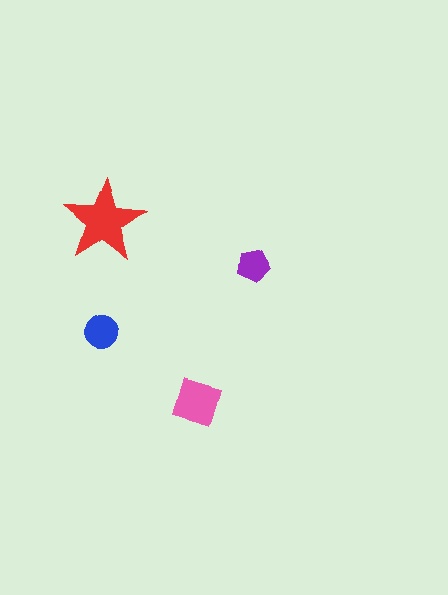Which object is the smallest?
The purple pentagon.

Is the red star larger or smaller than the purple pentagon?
Larger.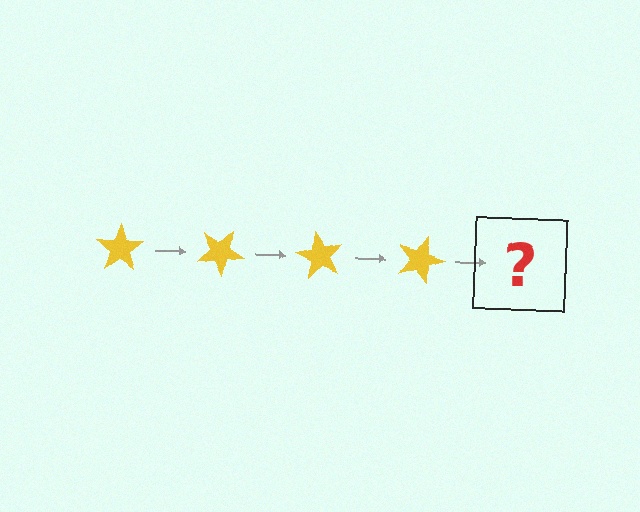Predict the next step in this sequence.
The next step is a yellow star rotated 120 degrees.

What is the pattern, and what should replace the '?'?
The pattern is that the star rotates 30 degrees each step. The '?' should be a yellow star rotated 120 degrees.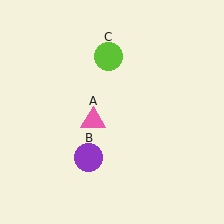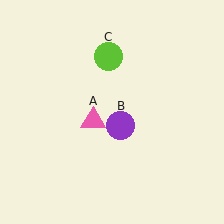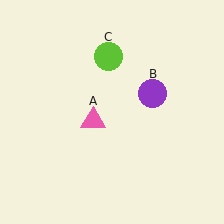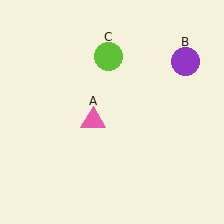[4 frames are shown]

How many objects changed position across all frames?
1 object changed position: purple circle (object B).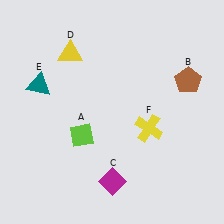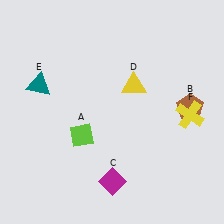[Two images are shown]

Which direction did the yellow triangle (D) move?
The yellow triangle (D) moved right.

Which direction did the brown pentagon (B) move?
The brown pentagon (B) moved down.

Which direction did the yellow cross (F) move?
The yellow cross (F) moved right.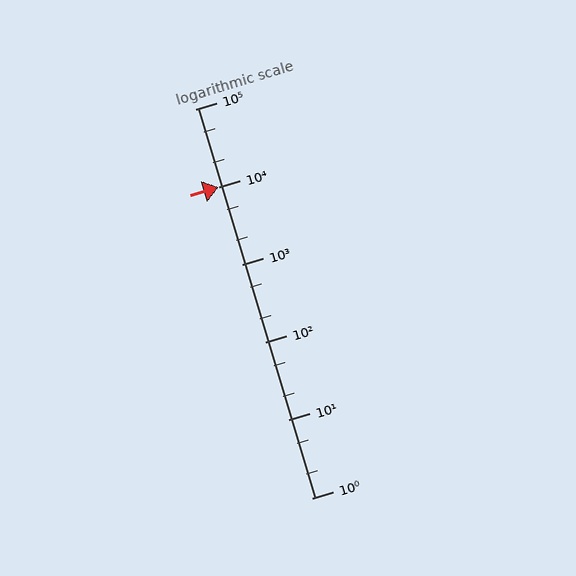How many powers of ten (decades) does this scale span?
The scale spans 5 decades, from 1 to 100000.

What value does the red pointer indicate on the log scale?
The pointer indicates approximately 10000.